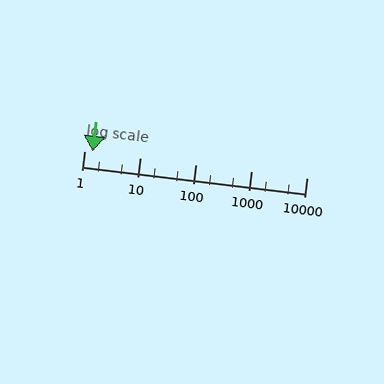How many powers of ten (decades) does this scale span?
The scale spans 4 decades, from 1 to 10000.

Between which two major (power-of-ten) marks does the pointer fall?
The pointer is between 1 and 10.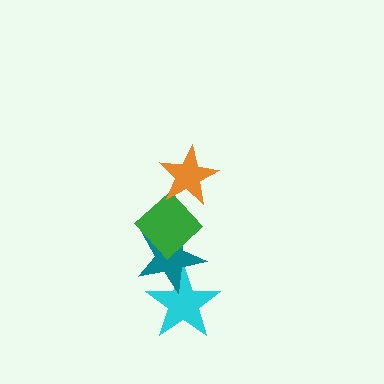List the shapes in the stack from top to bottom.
From top to bottom: the orange star, the green diamond, the teal star, the cyan star.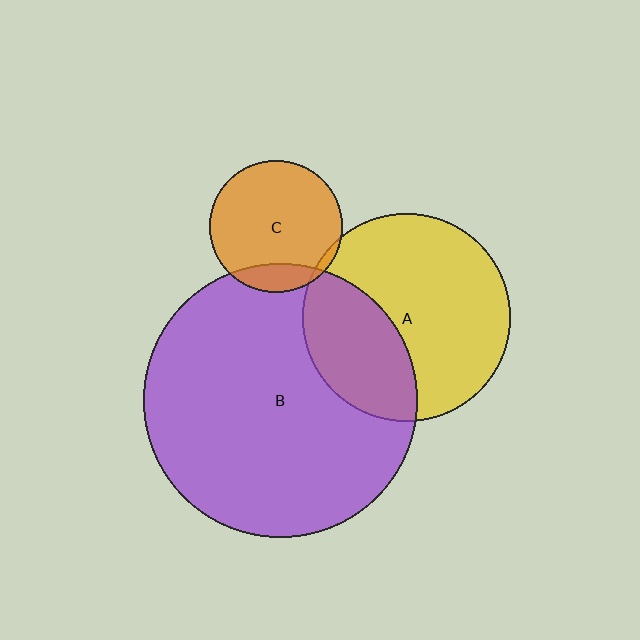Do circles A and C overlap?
Yes.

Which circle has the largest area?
Circle B (purple).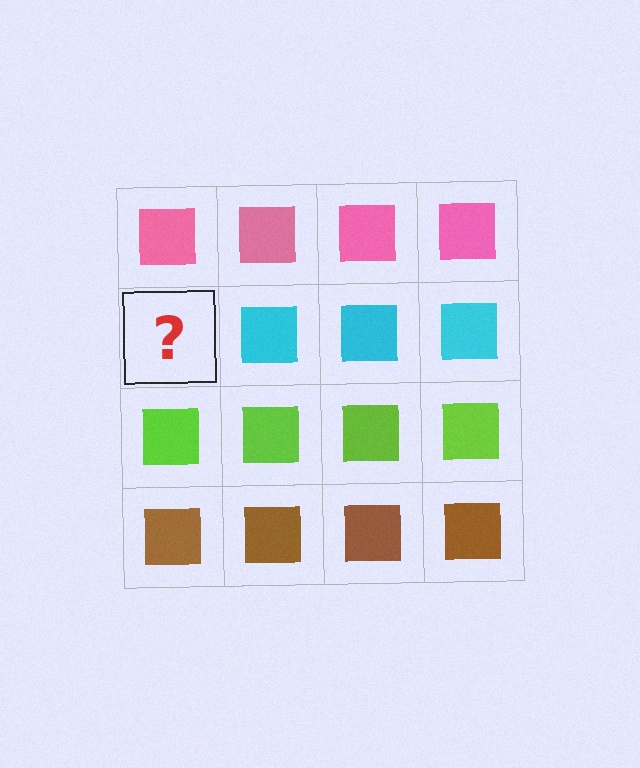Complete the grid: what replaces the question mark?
The question mark should be replaced with a cyan square.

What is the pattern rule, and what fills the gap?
The rule is that each row has a consistent color. The gap should be filled with a cyan square.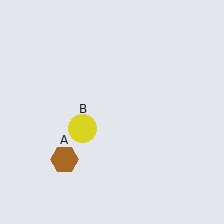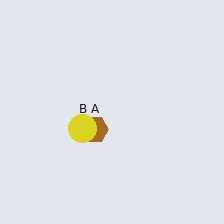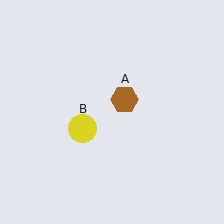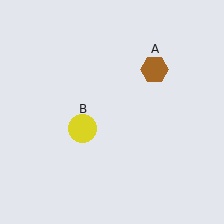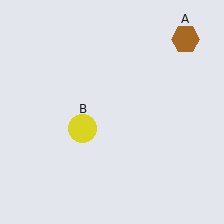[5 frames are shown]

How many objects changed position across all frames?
1 object changed position: brown hexagon (object A).